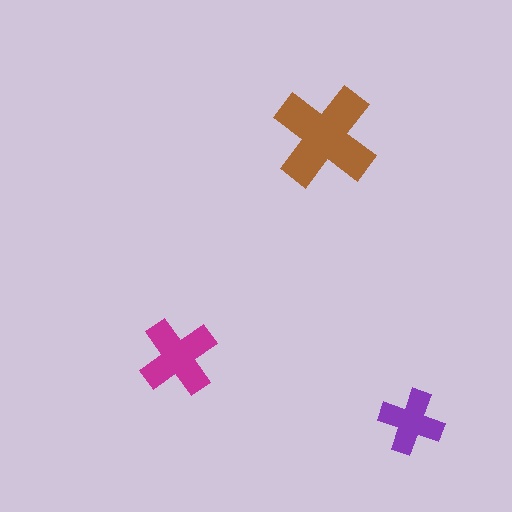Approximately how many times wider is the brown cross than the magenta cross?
About 1.5 times wider.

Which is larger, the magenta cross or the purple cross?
The magenta one.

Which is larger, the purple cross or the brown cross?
The brown one.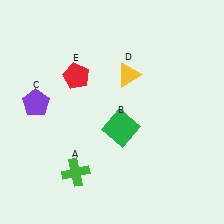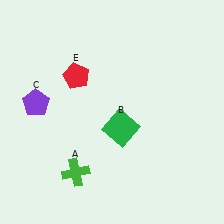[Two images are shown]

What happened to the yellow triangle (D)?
The yellow triangle (D) was removed in Image 2. It was in the top-right area of Image 1.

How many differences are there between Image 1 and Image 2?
There is 1 difference between the two images.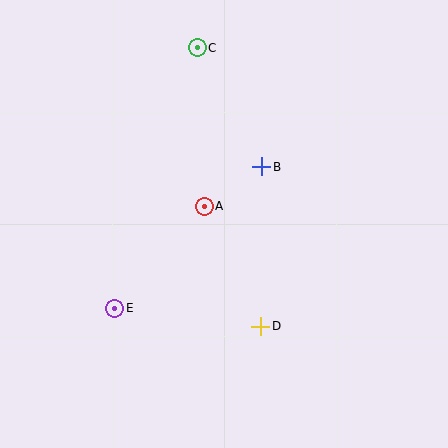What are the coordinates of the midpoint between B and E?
The midpoint between B and E is at (188, 238).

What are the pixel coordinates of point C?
Point C is at (197, 48).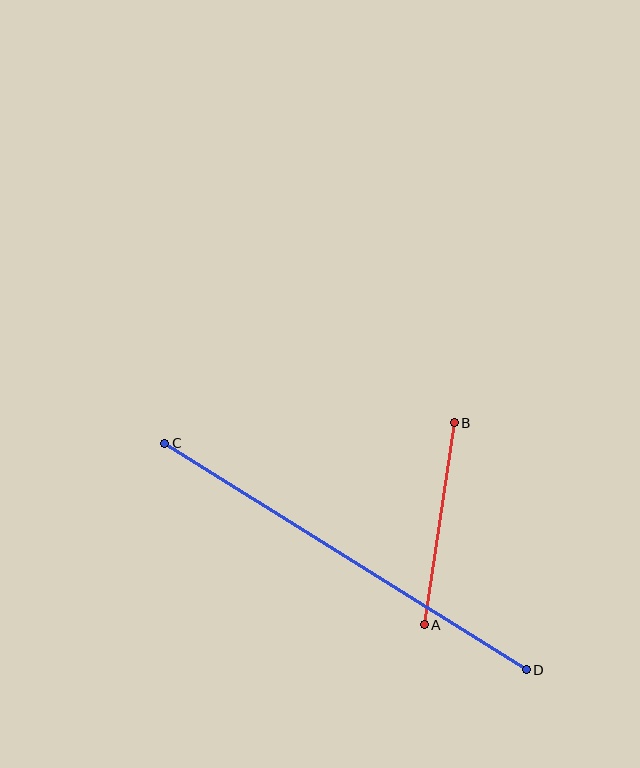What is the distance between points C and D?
The distance is approximately 427 pixels.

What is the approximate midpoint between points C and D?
The midpoint is at approximately (345, 557) pixels.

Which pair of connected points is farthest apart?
Points C and D are farthest apart.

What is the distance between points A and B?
The distance is approximately 205 pixels.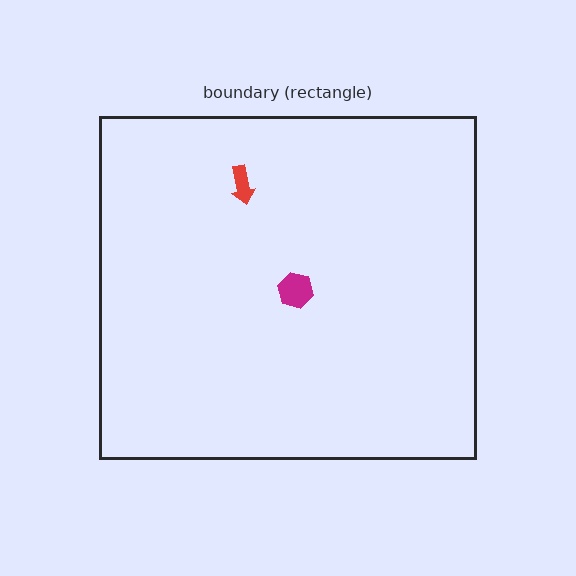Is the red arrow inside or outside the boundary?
Inside.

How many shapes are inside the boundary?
2 inside, 0 outside.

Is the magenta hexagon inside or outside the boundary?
Inside.